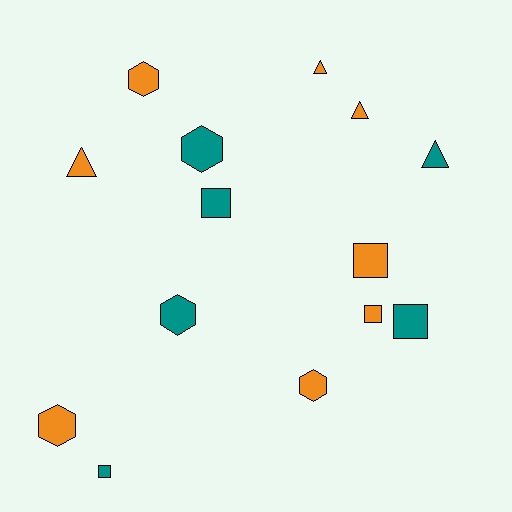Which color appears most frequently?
Orange, with 8 objects.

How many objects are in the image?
There are 14 objects.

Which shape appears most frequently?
Hexagon, with 5 objects.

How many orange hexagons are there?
There are 3 orange hexagons.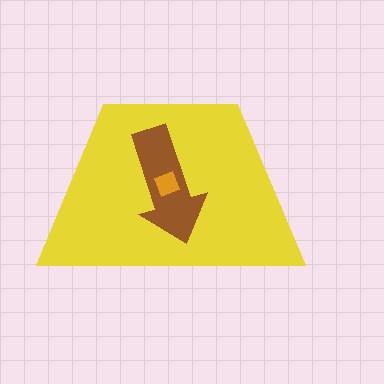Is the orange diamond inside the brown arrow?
Yes.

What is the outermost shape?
The yellow trapezoid.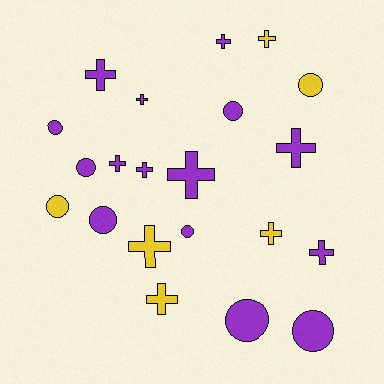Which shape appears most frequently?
Cross, with 12 objects.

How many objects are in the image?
There are 21 objects.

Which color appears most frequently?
Purple, with 15 objects.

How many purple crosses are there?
There are 8 purple crosses.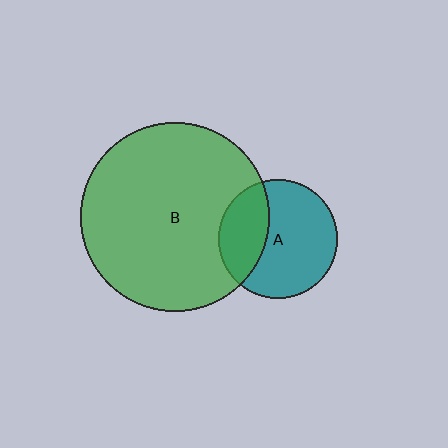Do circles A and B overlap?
Yes.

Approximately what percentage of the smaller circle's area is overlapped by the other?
Approximately 35%.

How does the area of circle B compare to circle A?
Approximately 2.5 times.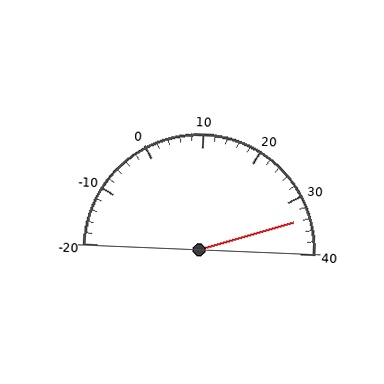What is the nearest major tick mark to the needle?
The nearest major tick mark is 30.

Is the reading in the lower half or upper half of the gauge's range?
The reading is in the upper half of the range (-20 to 40).